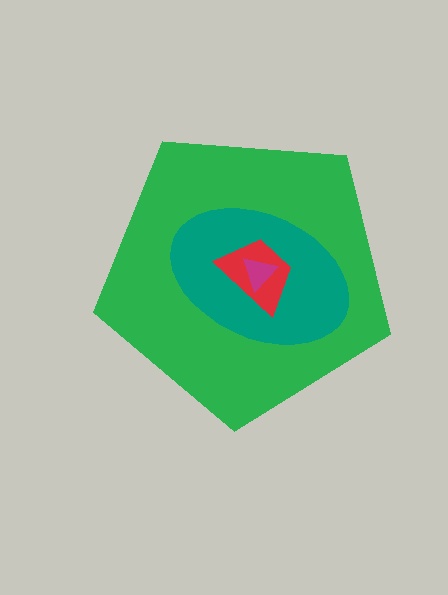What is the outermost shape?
The green pentagon.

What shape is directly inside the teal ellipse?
The red trapezoid.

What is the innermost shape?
The magenta triangle.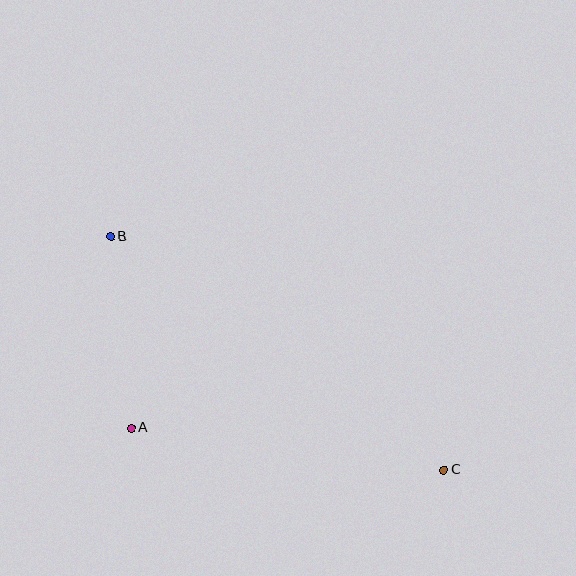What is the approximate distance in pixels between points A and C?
The distance between A and C is approximately 316 pixels.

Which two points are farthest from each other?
Points B and C are farthest from each other.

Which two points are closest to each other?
Points A and B are closest to each other.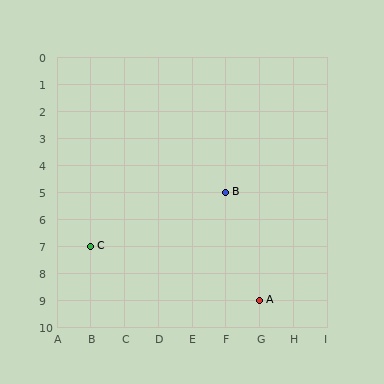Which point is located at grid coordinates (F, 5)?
Point B is at (F, 5).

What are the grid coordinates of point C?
Point C is at grid coordinates (B, 7).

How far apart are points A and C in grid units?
Points A and C are 5 columns and 2 rows apart (about 5.4 grid units diagonally).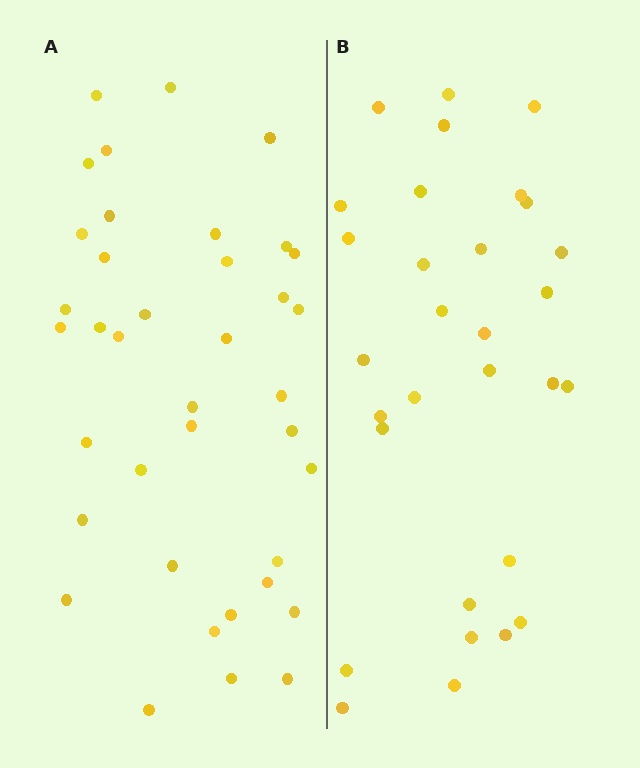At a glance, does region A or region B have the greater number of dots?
Region A (the left region) has more dots.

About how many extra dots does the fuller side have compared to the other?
Region A has roughly 8 or so more dots than region B.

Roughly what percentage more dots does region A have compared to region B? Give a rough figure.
About 25% more.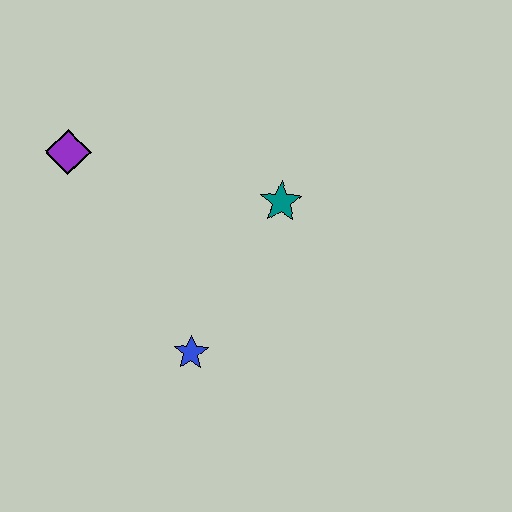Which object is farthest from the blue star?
The purple diamond is farthest from the blue star.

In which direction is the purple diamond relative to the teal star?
The purple diamond is to the left of the teal star.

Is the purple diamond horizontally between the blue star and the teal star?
No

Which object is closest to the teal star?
The blue star is closest to the teal star.